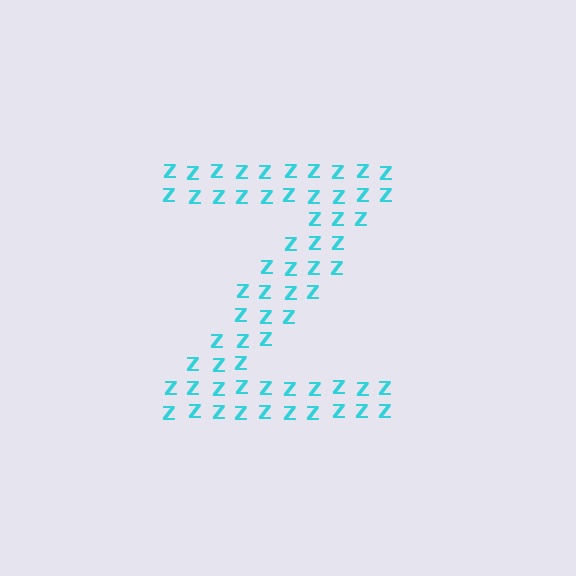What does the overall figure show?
The overall figure shows the letter Z.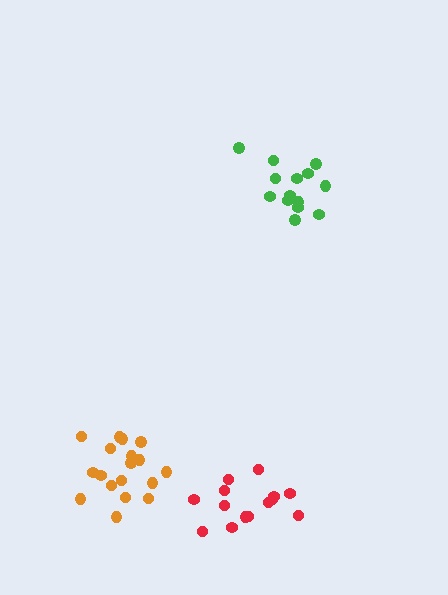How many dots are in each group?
Group 1: 14 dots, Group 2: 18 dots, Group 3: 14 dots (46 total).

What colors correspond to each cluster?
The clusters are colored: green, orange, red.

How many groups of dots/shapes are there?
There are 3 groups.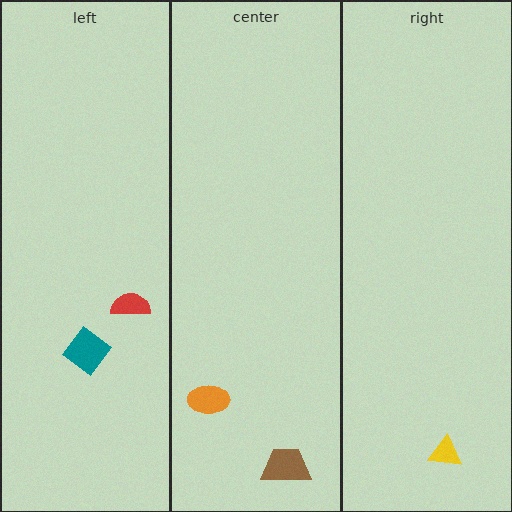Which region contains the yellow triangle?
The right region.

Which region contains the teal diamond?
The left region.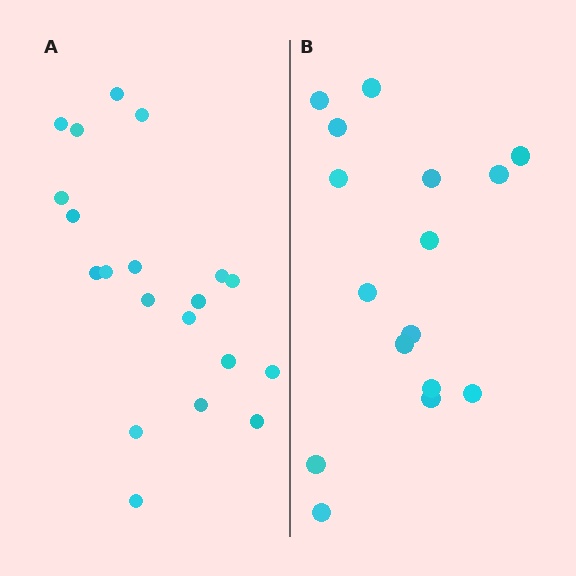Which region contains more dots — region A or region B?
Region A (the left region) has more dots.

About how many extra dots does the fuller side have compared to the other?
Region A has about 4 more dots than region B.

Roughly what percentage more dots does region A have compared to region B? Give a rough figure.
About 25% more.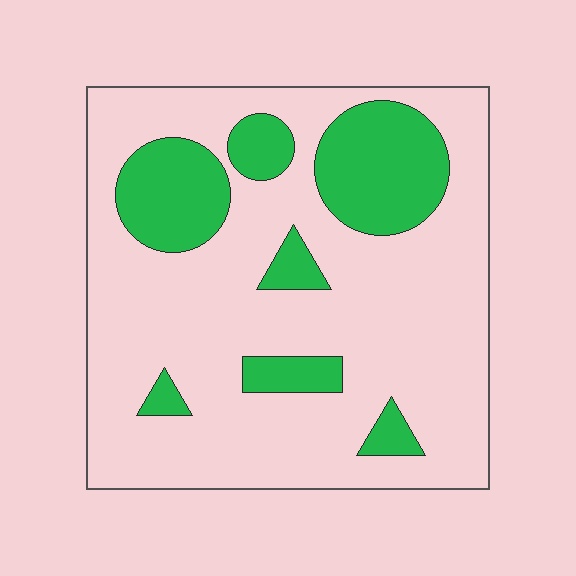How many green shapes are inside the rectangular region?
7.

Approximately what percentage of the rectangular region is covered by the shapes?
Approximately 25%.